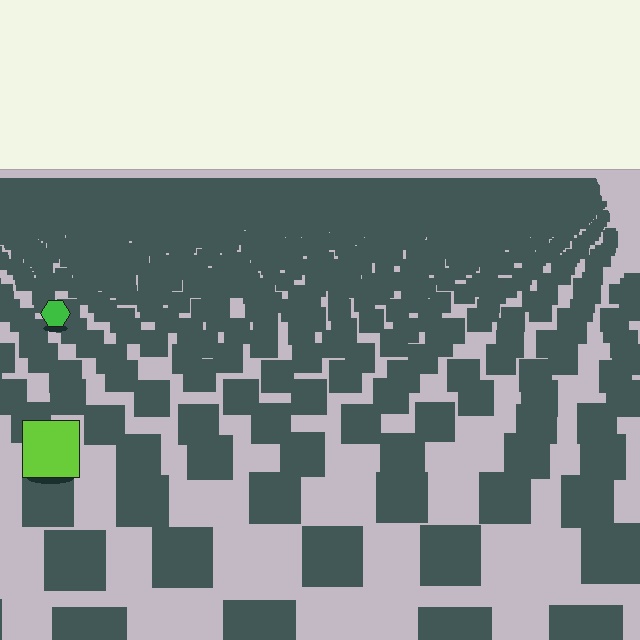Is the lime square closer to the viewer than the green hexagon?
Yes. The lime square is closer — you can tell from the texture gradient: the ground texture is coarser near it.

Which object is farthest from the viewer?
The green hexagon is farthest from the viewer. It appears smaller and the ground texture around it is denser.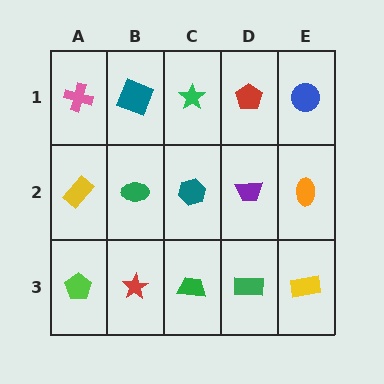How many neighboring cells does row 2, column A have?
3.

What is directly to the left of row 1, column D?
A green star.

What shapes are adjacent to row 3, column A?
A yellow rectangle (row 2, column A), a red star (row 3, column B).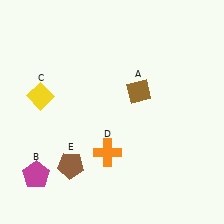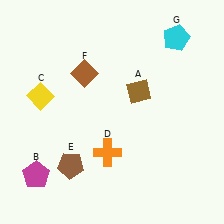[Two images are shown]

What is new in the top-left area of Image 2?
A brown diamond (F) was added in the top-left area of Image 2.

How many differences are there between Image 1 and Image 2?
There are 2 differences between the two images.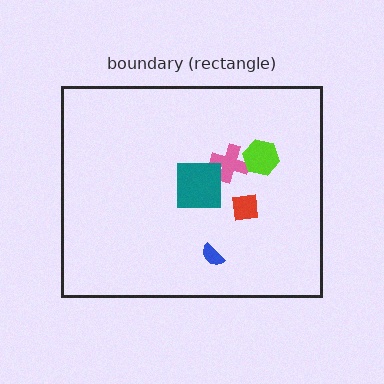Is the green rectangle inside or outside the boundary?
Inside.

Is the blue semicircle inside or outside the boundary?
Inside.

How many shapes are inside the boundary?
6 inside, 0 outside.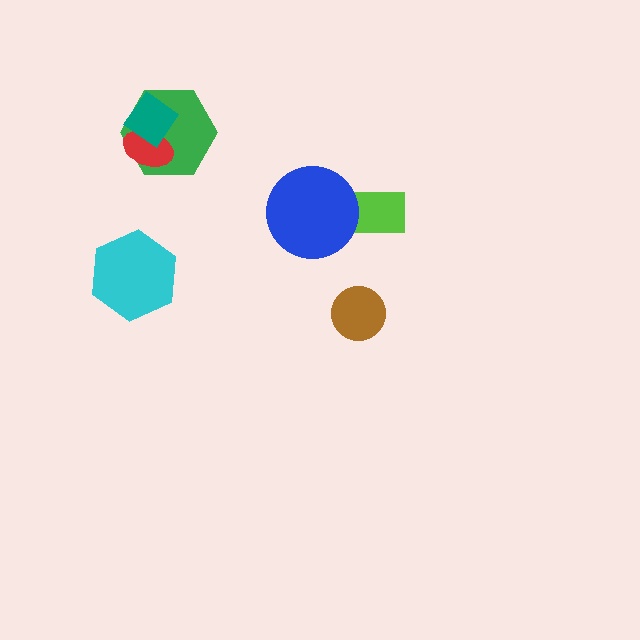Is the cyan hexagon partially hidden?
No, no other shape covers it.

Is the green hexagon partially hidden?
Yes, it is partially covered by another shape.